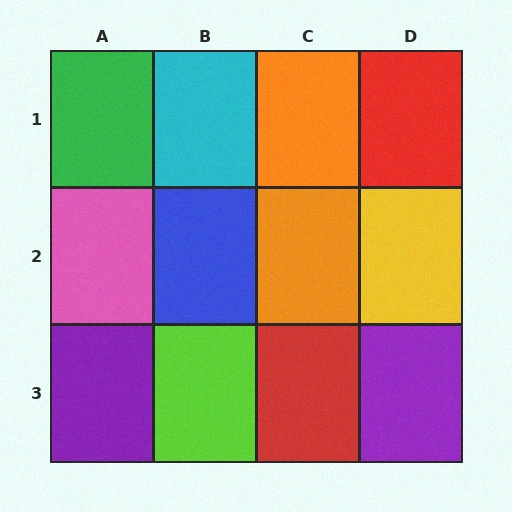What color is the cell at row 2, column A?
Pink.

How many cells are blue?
1 cell is blue.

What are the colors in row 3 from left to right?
Purple, lime, red, purple.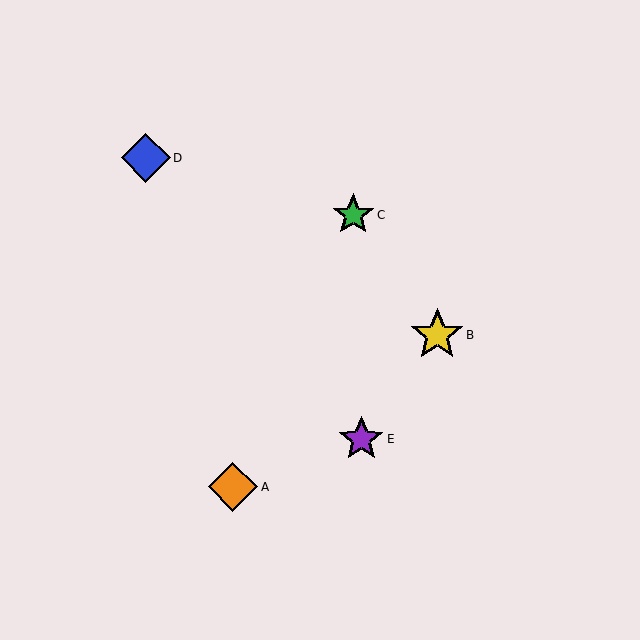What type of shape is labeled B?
Shape B is a yellow star.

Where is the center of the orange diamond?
The center of the orange diamond is at (233, 487).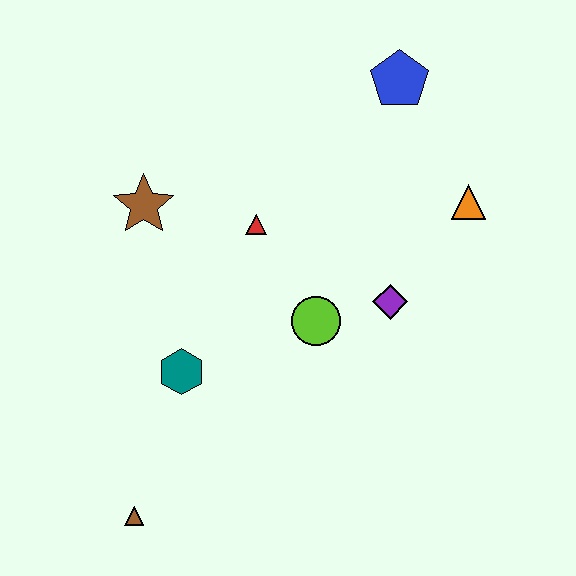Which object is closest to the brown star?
The red triangle is closest to the brown star.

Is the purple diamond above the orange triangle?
No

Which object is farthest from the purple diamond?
The brown triangle is farthest from the purple diamond.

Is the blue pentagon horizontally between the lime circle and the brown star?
No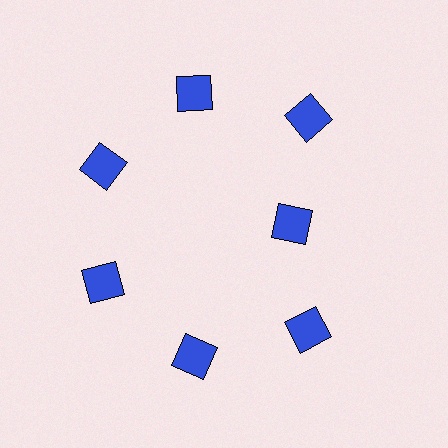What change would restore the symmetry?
The symmetry would be restored by moving it outward, back onto the ring so that all 7 diamonds sit at equal angles and equal distance from the center.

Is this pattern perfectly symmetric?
No. The 7 blue diamonds are arranged in a ring, but one element near the 3 o'clock position is pulled inward toward the center, breaking the 7-fold rotational symmetry.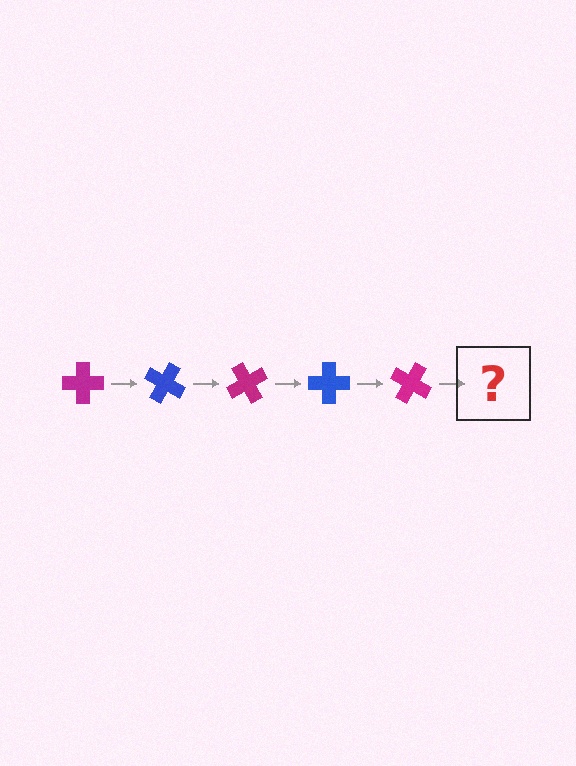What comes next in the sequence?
The next element should be a blue cross, rotated 150 degrees from the start.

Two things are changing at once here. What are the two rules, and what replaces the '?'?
The two rules are that it rotates 30 degrees each step and the color cycles through magenta and blue. The '?' should be a blue cross, rotated 150 degrees from the start.